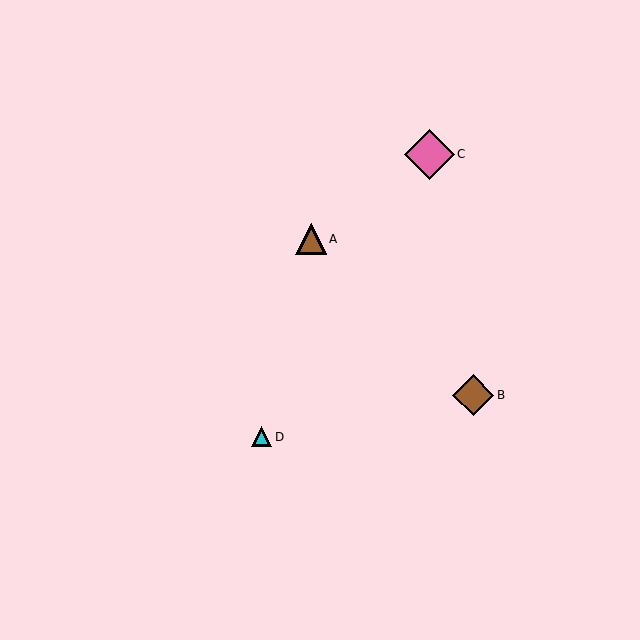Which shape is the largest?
The pink diamond (labeled C) is the largest.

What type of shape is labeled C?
Shape C is a pink diamond.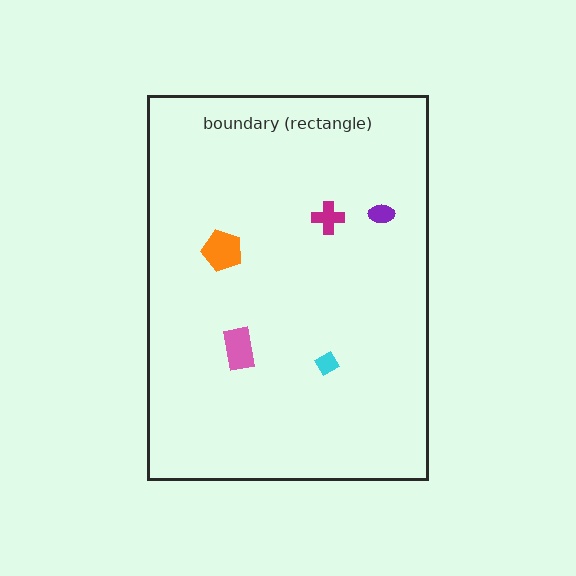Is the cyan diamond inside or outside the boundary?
Inside.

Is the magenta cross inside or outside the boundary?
Inside.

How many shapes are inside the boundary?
5 inside, 0 outside.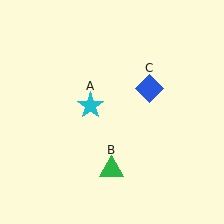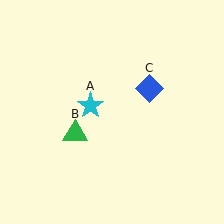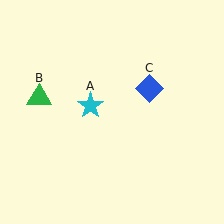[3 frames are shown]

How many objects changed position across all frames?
1 object changed position: green triangle (object B).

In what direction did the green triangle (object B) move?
The green triangle (object B) moved up and to the left.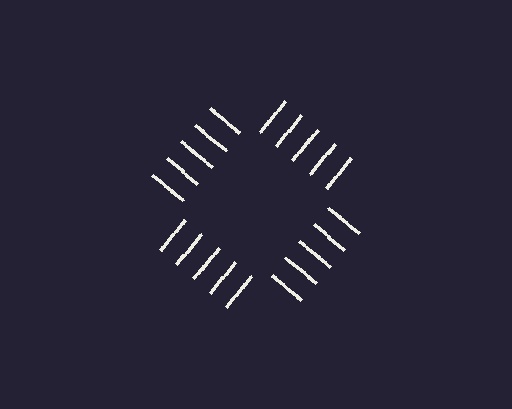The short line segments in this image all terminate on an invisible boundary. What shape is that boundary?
An illusory square — the line segments terminate on its edges but no continuous stroke is drawn.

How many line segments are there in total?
20 — 5 along each of the 4 edges.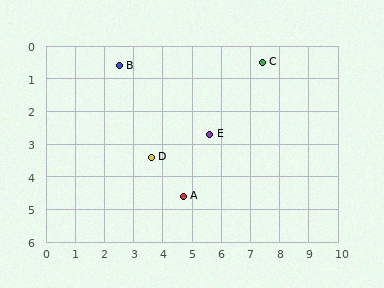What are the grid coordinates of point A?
Point A is at approximately (4.7, 4.6).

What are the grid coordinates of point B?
Point B is at approximately (2.5, 0.6).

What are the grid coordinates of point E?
Point E is at approximately (5.6, 2.7).